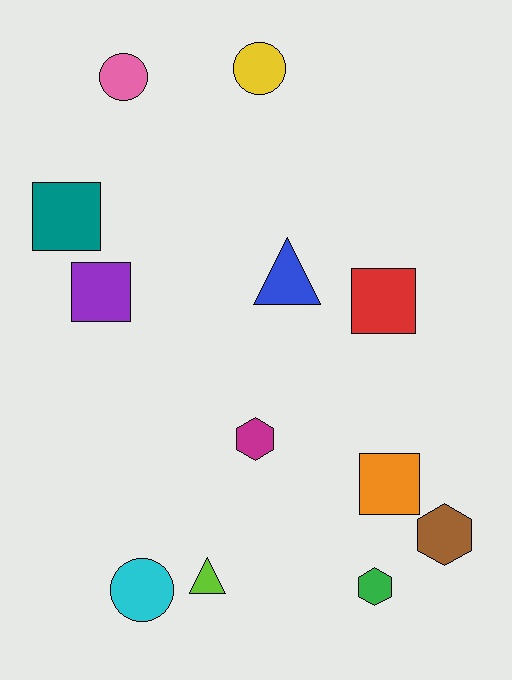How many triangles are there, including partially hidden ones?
There are 2 triangles.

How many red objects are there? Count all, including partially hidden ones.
There is 1 red object.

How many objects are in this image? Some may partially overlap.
There are 12 objects.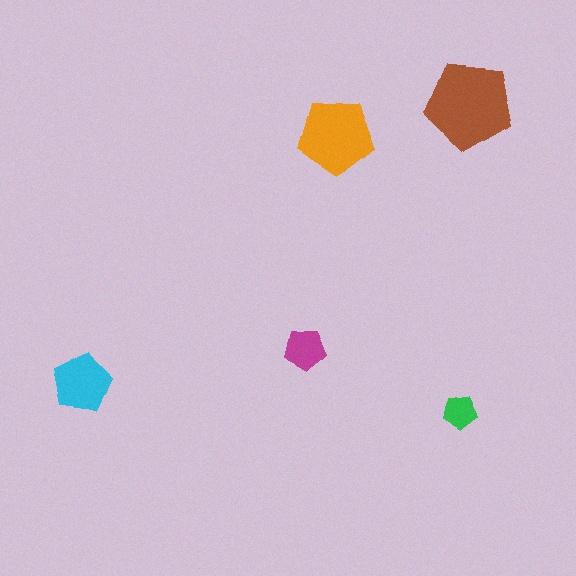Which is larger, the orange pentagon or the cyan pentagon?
The orange one.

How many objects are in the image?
There are 5 objects in the image.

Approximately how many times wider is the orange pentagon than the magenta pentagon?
About 2 times wider.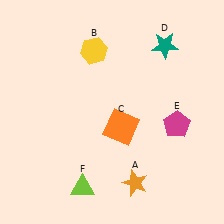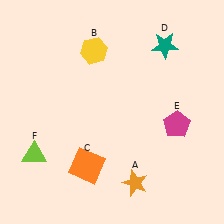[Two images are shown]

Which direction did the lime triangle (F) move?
The lime triangle (F) moved left.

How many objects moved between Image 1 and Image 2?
2 objects moved between the two images.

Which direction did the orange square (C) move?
The orange square (C) moved down.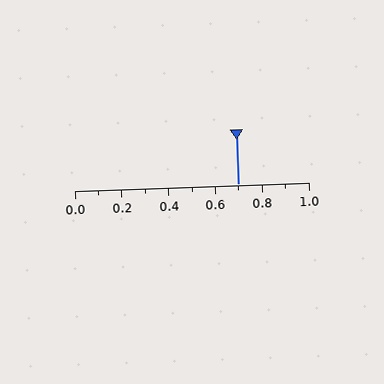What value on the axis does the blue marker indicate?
The marker indicates approximately 0.7.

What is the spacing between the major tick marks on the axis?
The major ticks are spaced 0.2 apart.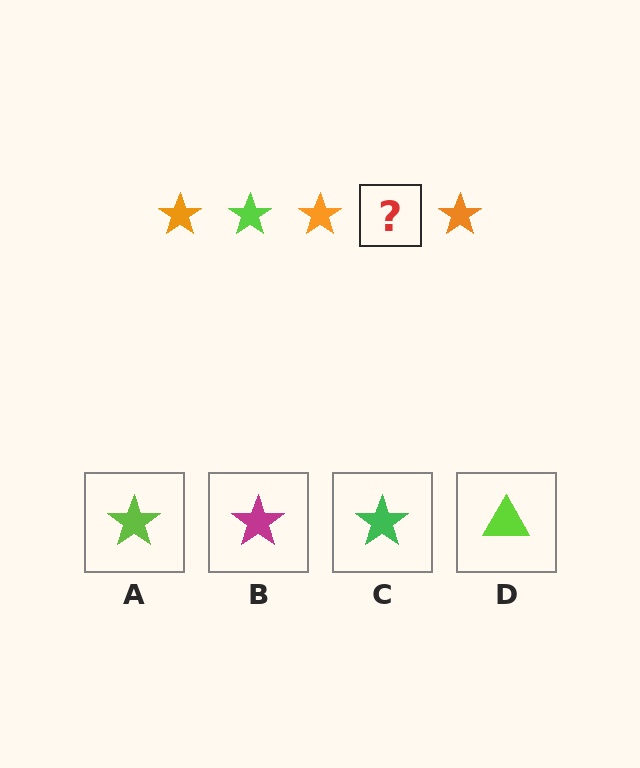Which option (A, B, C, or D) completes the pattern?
A.